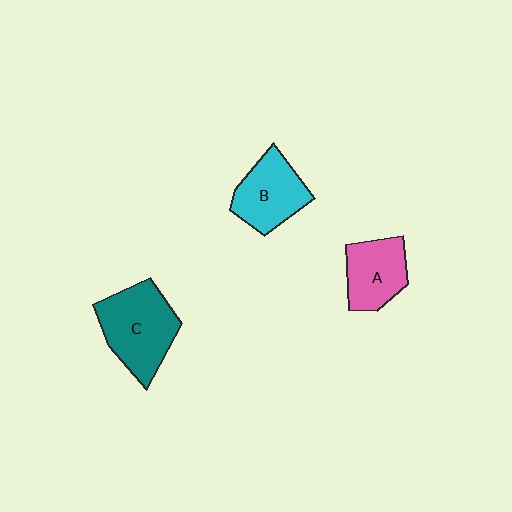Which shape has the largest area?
Shape C (teal).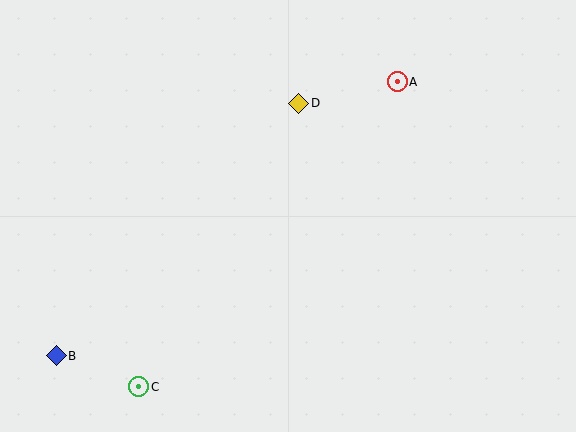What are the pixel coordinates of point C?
Point C is at (139, 387).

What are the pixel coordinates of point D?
Point D is at (299, 103).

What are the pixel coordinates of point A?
Point A is at (397, 82).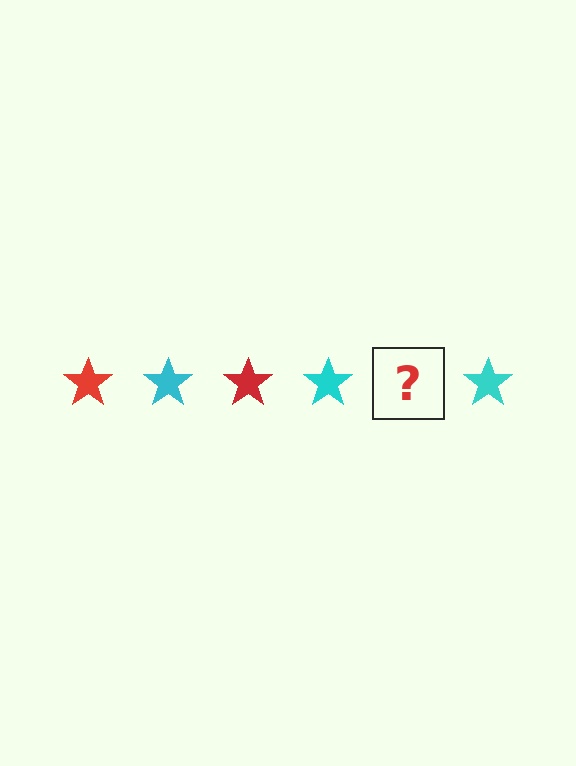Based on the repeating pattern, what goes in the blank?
The blank should be a red star.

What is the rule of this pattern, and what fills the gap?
The rule is that the pattern cycles through red, cyan stars. The gap should be filled with a red star.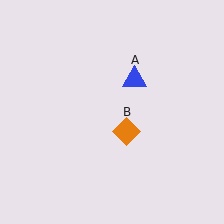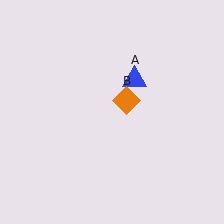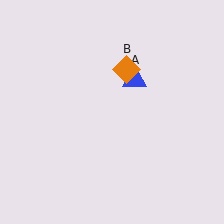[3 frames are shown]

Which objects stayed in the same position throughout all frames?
Blue triangle (object A) remained stationary.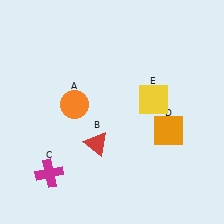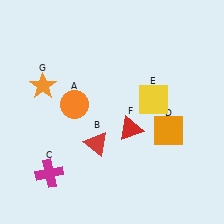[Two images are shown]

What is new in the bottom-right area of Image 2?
A red triangle (F) was added in the bottom-right area of Image 2.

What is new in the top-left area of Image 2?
An orange star (G) was added in the top-left area of Image 2.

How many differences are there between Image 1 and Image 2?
There are 2 differences between the two images.